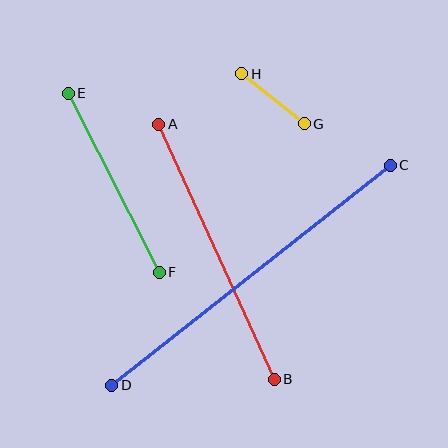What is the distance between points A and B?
The distance is approximately 280 pixels.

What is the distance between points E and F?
The distance is approximately 201 pixels.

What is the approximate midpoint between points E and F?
The midpoint is at approximately (114, 183) pixels.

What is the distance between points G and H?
The distance is approximately 80 pixels.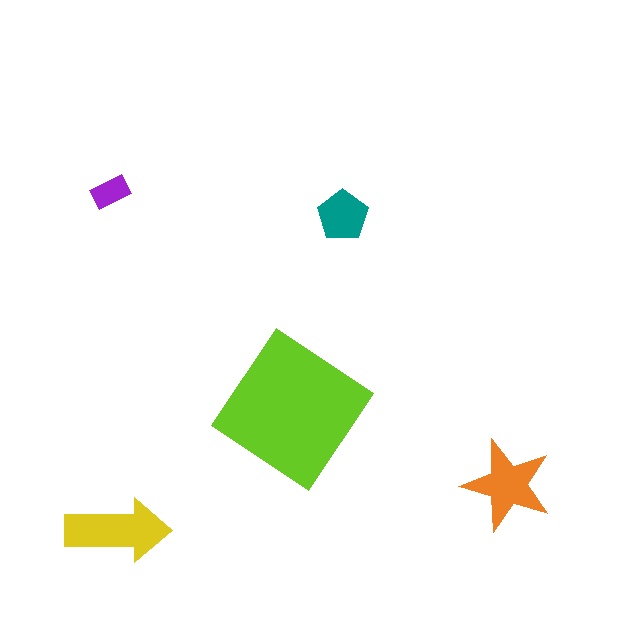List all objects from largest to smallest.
The lime diamond, the yellow arrow, the orange star, the teal pentagon, the purple rectangle.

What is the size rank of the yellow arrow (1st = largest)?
2nd.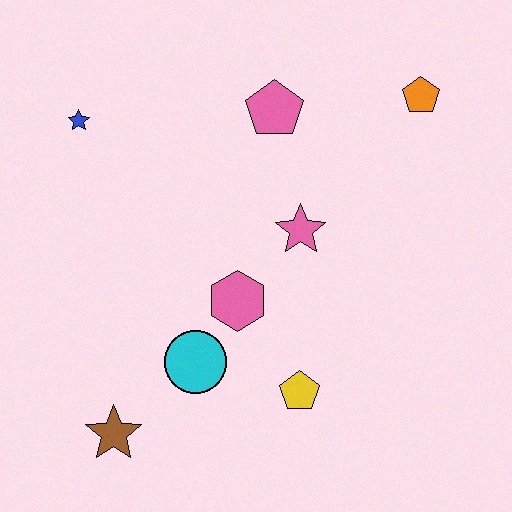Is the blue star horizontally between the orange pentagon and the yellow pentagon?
No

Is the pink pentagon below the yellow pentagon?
No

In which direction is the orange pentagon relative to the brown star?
The orange pentagon is above the brown star.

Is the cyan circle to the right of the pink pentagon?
No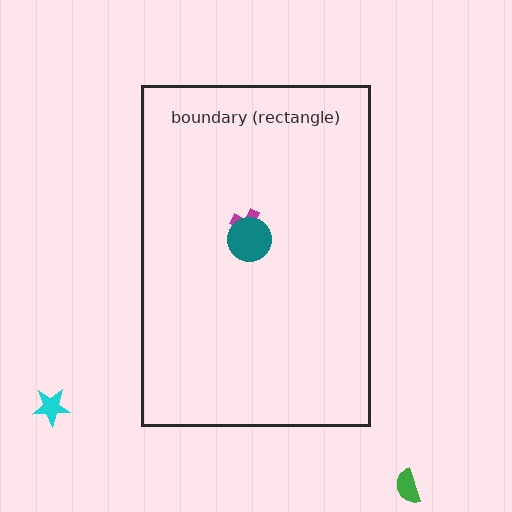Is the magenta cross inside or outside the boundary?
Inside.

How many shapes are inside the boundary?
2 inside, 2 outside.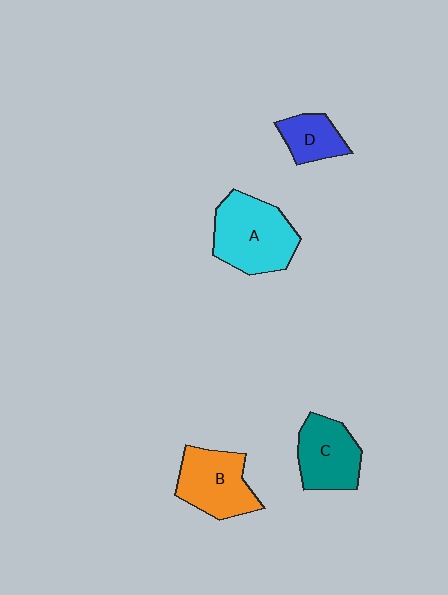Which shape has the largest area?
Shape A (cyan).